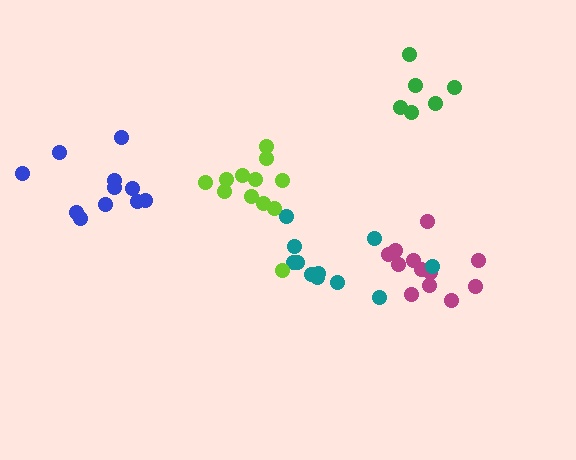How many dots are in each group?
Group 1: 12 dots, Group 2: 11 dots, Group 3: 11 dots, Group 4: 12 dots, Group 5: 6 dots (52 total).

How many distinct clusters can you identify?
There are 5 distinct clusters.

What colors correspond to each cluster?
The clusters are colored: magenta, teal, blue, lime, green.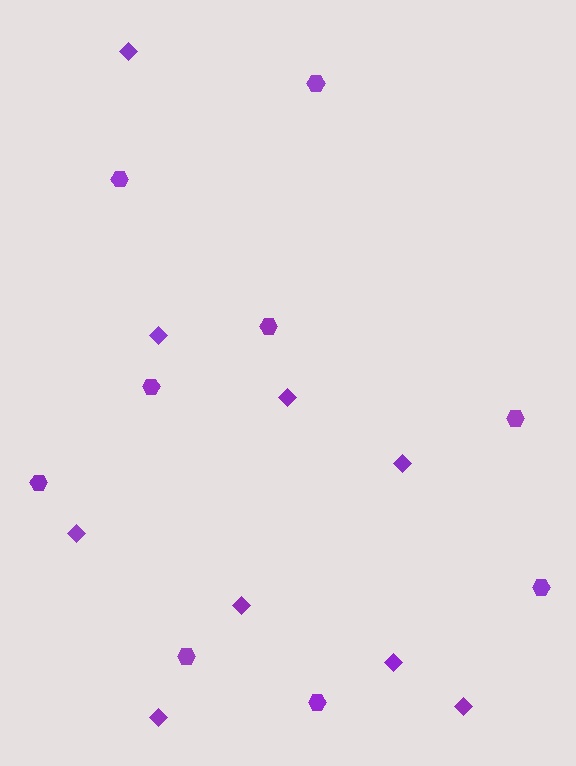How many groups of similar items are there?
There are 2 groups: one group of hexagons (9) and one group of diamonds (9).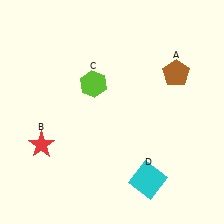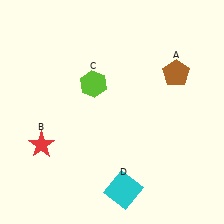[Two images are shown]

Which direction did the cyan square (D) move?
The cyan square (D) moved left.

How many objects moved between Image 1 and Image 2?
1 object moved between the two images.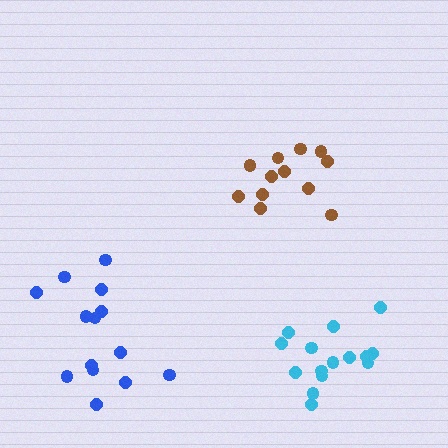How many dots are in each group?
Group 1: 15 dots, Group 2: 14 dots, Group 3: 12 dots (41 total).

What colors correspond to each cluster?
The clusters are colored: cyan, blue, brown.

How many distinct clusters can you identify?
There are 3 distinct clusters.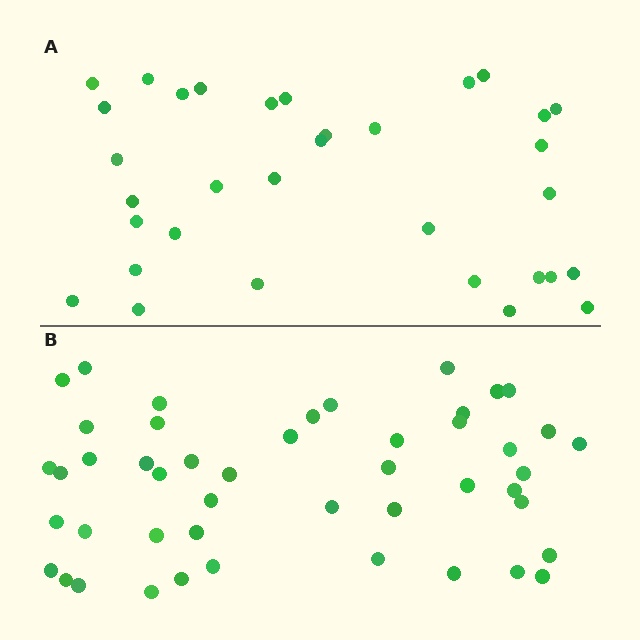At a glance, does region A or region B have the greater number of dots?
Region B (the bottom region) has more dots.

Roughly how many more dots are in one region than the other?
Region B has approximately 15 more dots than region A.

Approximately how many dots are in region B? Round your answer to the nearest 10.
About 50 dots. (The exact count is 47, which rounds to 50.)